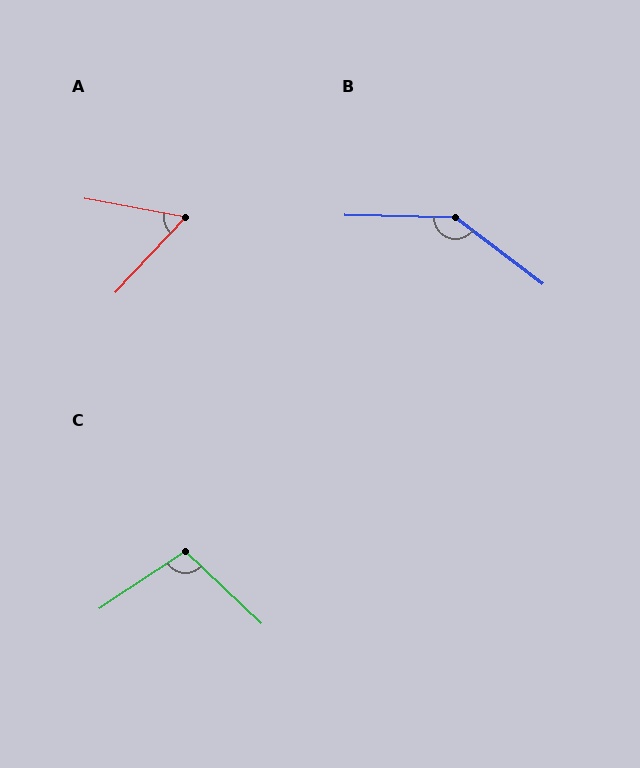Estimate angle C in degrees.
Approximately 103 degrees.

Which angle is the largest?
B, at approximately 144 degrees.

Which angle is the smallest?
A, at approximately 58 degrees.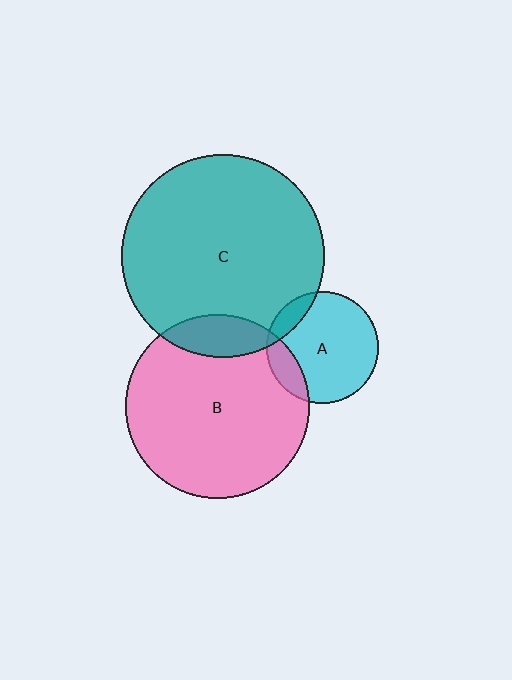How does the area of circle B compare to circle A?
Approximately 2.7 times.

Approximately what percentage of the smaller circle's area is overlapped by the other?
Approximately 10%.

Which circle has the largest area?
Circle C (teal).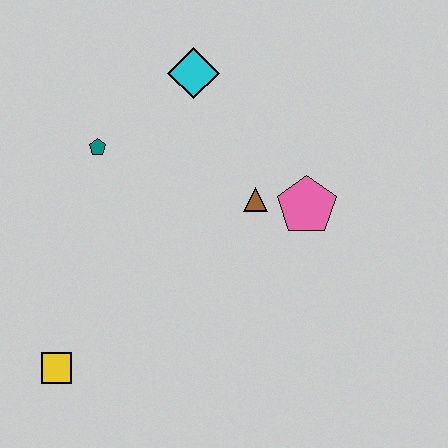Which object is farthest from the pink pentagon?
The yellow square is farthest from the pink pentagon.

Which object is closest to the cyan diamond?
The teal pentagon is closest to the cyan diamond.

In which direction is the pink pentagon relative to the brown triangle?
The pink pentagon is to the right of the brown triangle.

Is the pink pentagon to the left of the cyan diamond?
No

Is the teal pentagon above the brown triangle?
Yes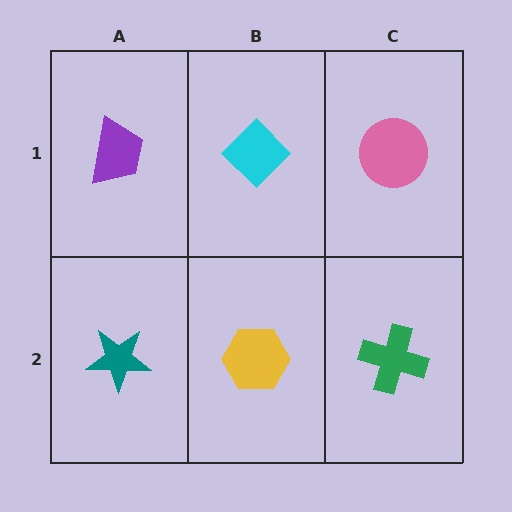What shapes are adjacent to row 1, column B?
A yellow hexagon (row 2, column B), a purple trapezoid (row 1, column A), a pink circle (row 1, column C).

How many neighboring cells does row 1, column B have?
3.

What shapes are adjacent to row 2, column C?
A pink circle (row 1, column C), a yellow hexagon (row 2, column B).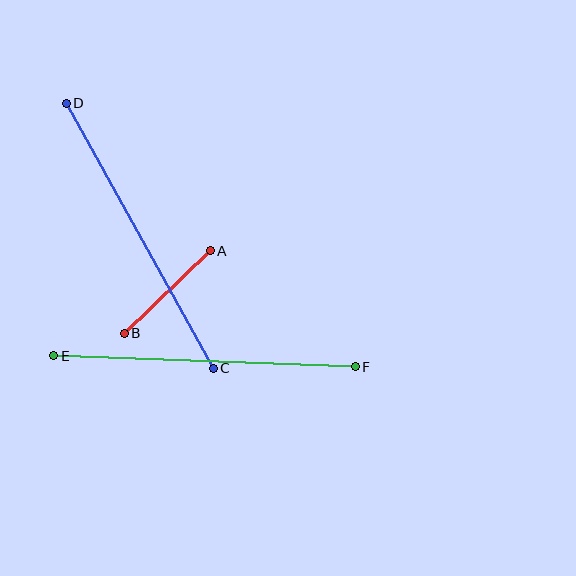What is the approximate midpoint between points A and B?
The midpoint is at approximately (167, 292) pixels.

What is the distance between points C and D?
The distance is approximately 303 pixels.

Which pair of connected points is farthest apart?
Points C and D are farthest apart.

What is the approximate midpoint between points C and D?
The midpoint is at approximately (140, 236) pixels.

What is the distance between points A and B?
The distance is approximately 119 pixels.